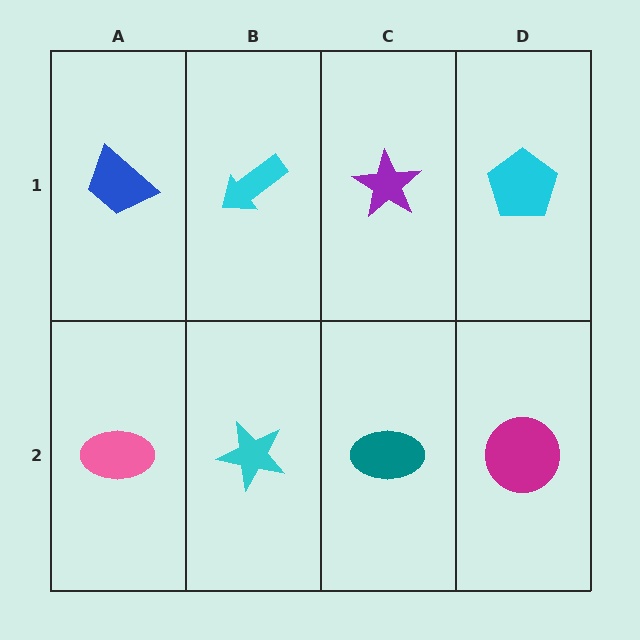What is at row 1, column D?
A cyan pentagon.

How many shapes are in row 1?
4 shapes.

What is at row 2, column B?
A cyan star.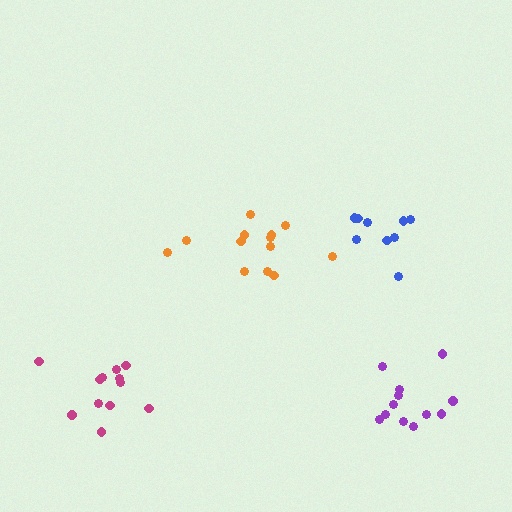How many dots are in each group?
Group 1: 13 dots, Group 2: 12 dots, Group 3: 9 dots, Group 4: 12 dots (46 total).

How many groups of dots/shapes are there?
There are 4 groups.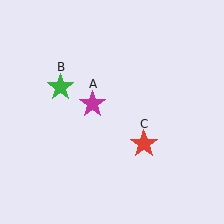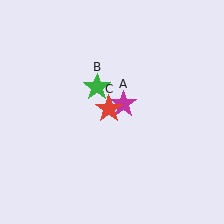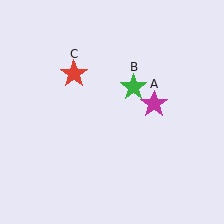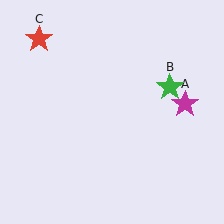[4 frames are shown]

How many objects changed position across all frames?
3 objects changed position: magenta star (object A), green star (object B), red star (object C).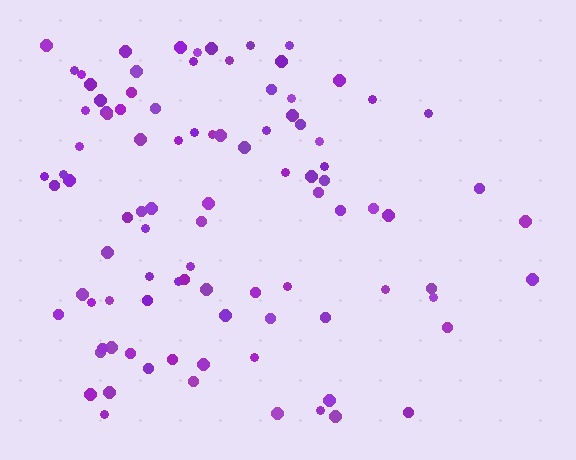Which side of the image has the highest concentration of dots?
The left.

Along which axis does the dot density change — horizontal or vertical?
Horizontal.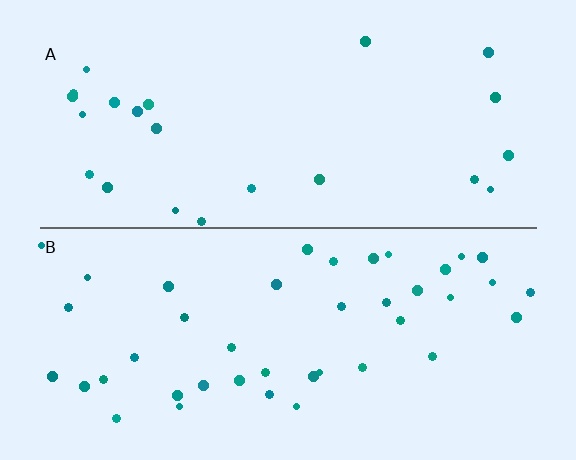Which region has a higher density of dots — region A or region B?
B (the bottom).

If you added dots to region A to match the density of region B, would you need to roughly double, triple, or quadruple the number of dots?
Approximately double.